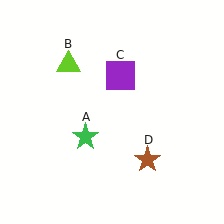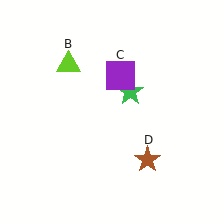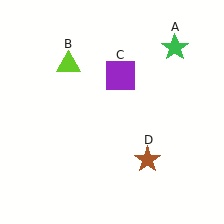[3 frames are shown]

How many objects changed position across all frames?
1 object changed position: green star (object A).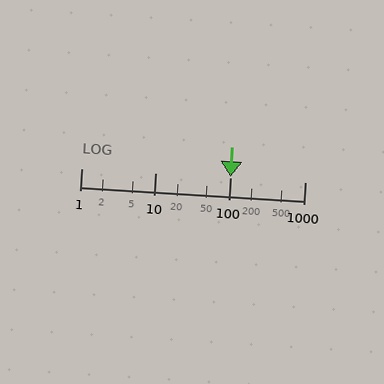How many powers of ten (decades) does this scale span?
The scale spans 3 decades, from 1 to 1000.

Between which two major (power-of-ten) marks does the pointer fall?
The pointer is between 100 and 1000.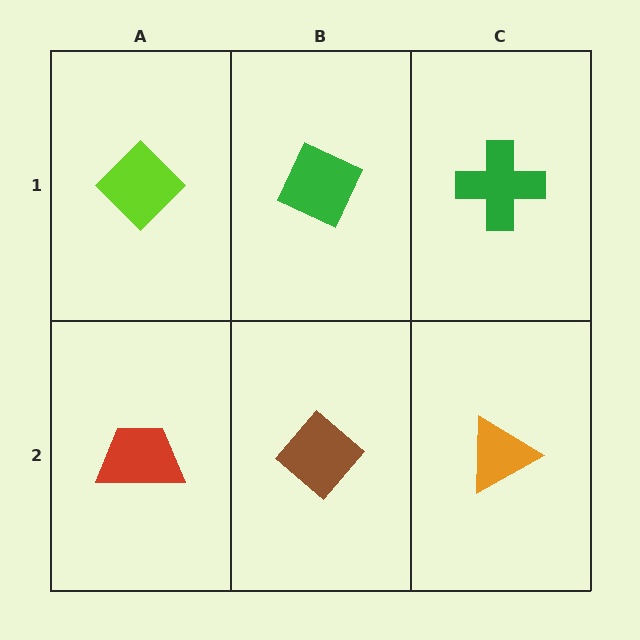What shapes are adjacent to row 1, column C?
An orange triangle (row 2, column C), a green diamond (row 1, column B).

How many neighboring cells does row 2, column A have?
2.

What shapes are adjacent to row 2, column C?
A green cross (row 1, column C), a brown diamond (row 2, column B).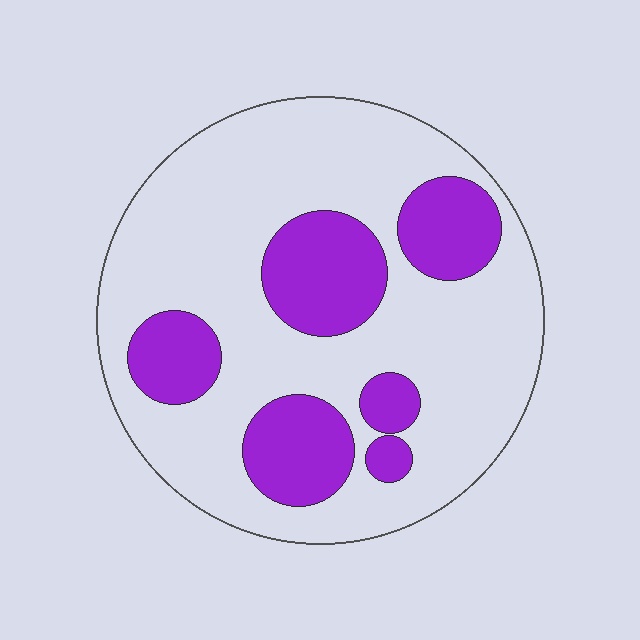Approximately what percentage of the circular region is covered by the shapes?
Approximately 25%.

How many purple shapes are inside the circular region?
6.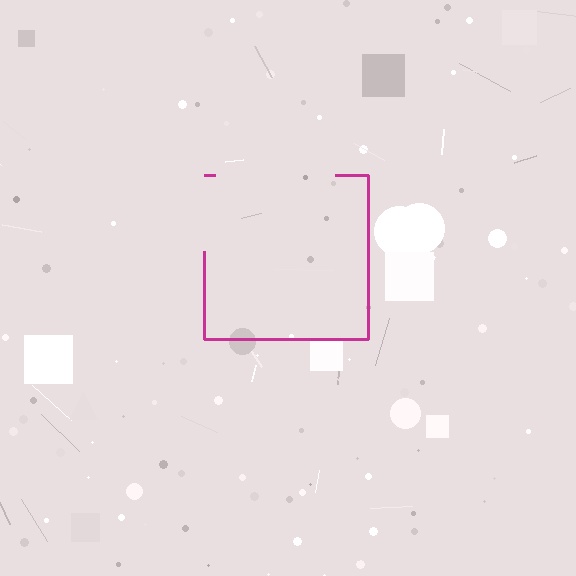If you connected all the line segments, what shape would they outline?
They would outline a square.